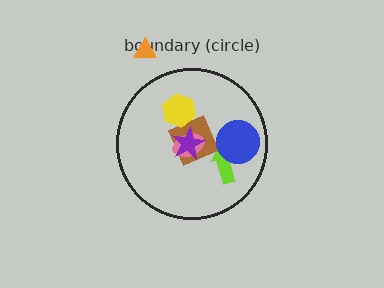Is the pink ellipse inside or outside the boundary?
Inside.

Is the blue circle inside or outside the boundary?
Inside.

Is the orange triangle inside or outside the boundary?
Outside.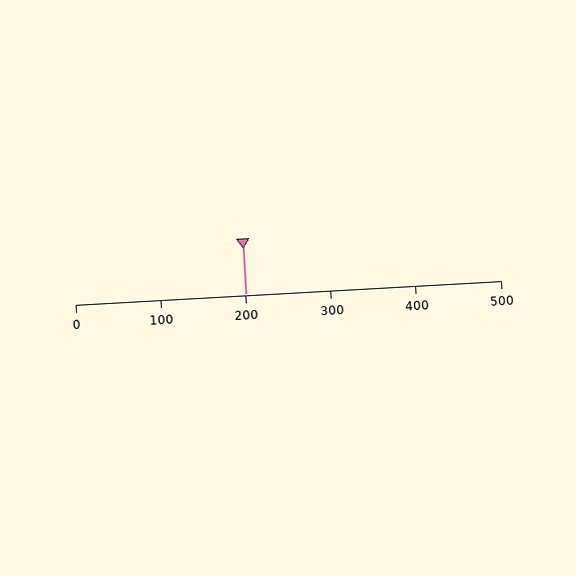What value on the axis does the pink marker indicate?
The marker indicates approximately 200.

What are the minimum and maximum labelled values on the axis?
The axis runs from 0 to 500.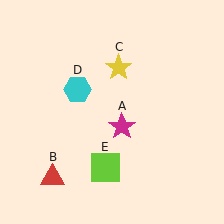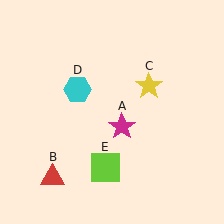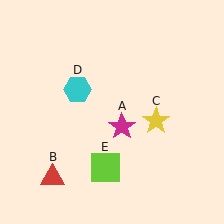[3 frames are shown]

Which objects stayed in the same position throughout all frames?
Magenta star (object A) and red triangle (object B) and cyan hexagon (object D) and lime square (object E) remained stationary.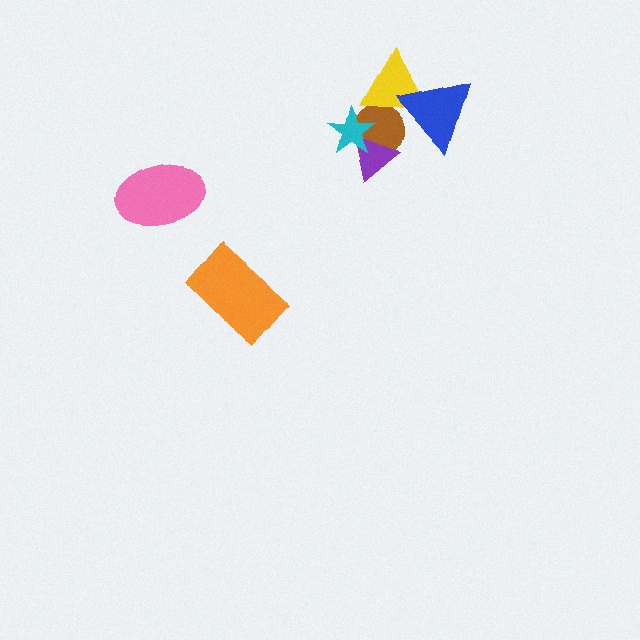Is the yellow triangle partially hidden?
Yes, it is partially covered by another shape.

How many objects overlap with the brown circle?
4 objects overlap with the brown circle.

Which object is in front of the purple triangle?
The cyan star is in front of the purple triangle.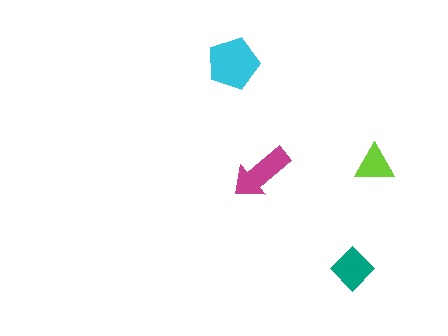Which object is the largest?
The cyan pentagon.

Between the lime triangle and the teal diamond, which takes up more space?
The teal diamond.